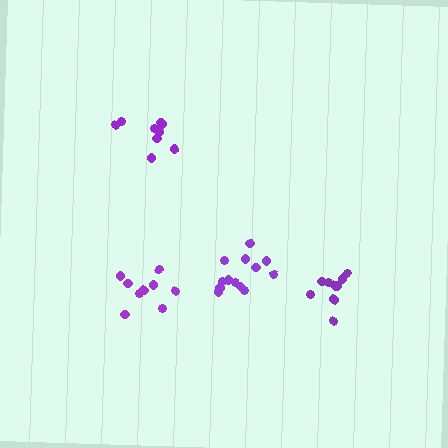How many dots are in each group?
Group 1: 9 dots, Group 2: 14 dots, Group 3: 9 dots, Group 4: 9 dots (41 total).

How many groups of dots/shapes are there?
There are 4 groups.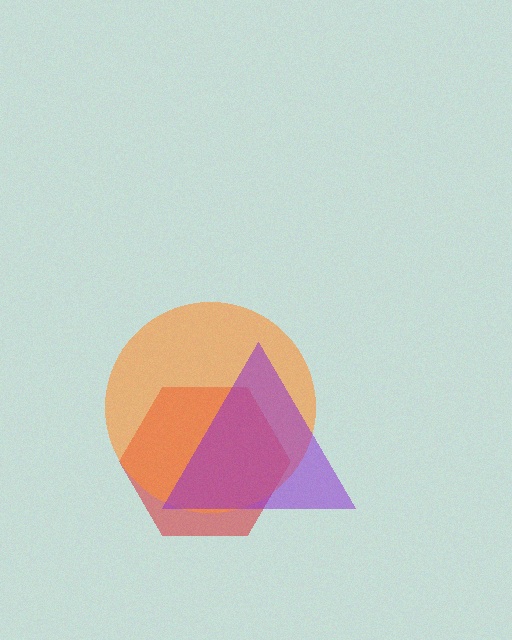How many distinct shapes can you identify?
There are 3 distinct shapes: a red hexagon, an orange circle, a purple triangle.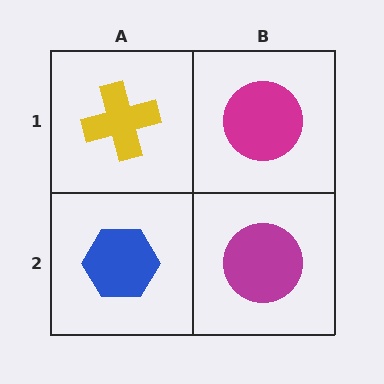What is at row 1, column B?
A magenta circle.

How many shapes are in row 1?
2 shapes.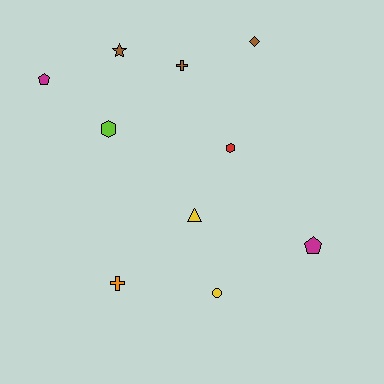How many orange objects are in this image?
There is 1 orange object.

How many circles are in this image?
There is 1 circle.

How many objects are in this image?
There are 10 objects.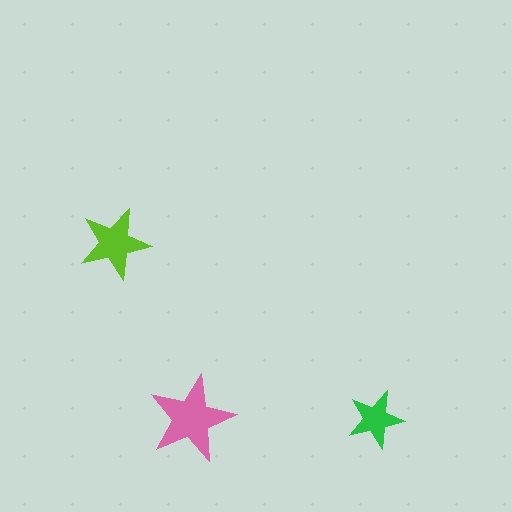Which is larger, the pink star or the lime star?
The pink one.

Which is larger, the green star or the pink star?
The pink one.